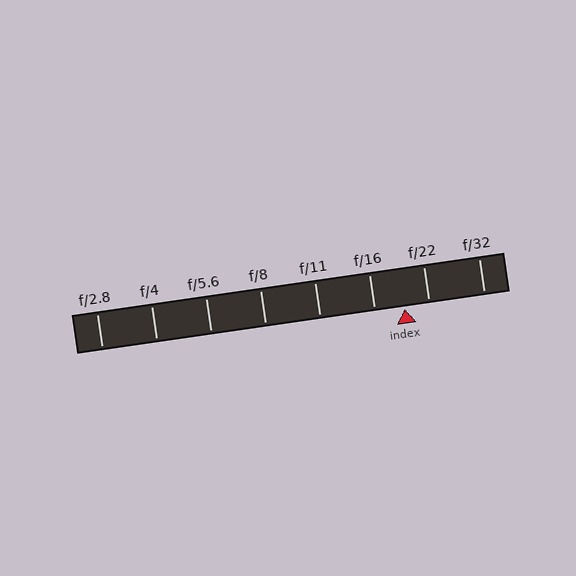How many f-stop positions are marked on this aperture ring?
There are 8 f-stop positions marked.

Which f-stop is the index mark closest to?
The index mark is closest to f/22.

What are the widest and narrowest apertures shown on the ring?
The widest aperture shown is f/2.8 and the narrowest is f/32.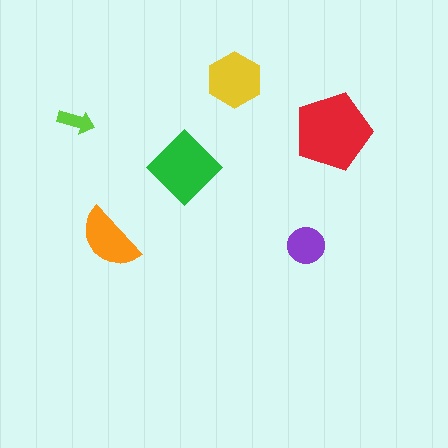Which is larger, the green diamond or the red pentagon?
The red pentagon.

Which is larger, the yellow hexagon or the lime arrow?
The yellow hexagon.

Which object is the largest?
The red pentagon.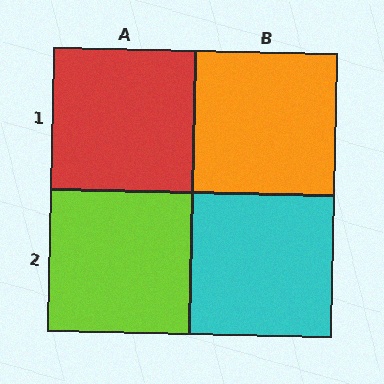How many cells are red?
1 cell is red.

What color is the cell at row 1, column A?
Red.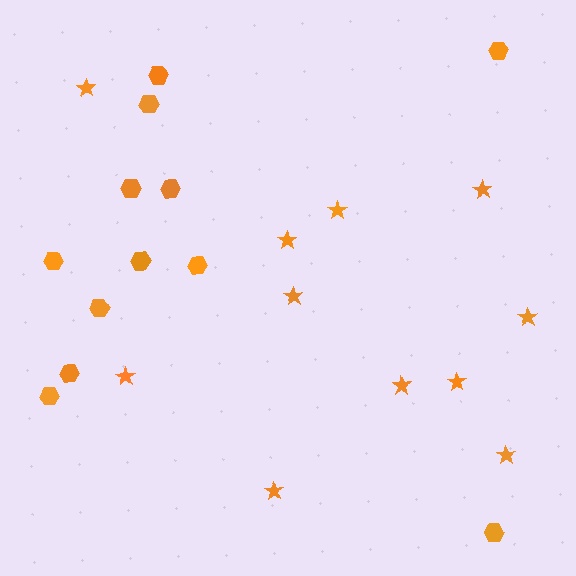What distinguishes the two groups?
There are 2 groups: one group of hexagons (12) and one group of stars (11).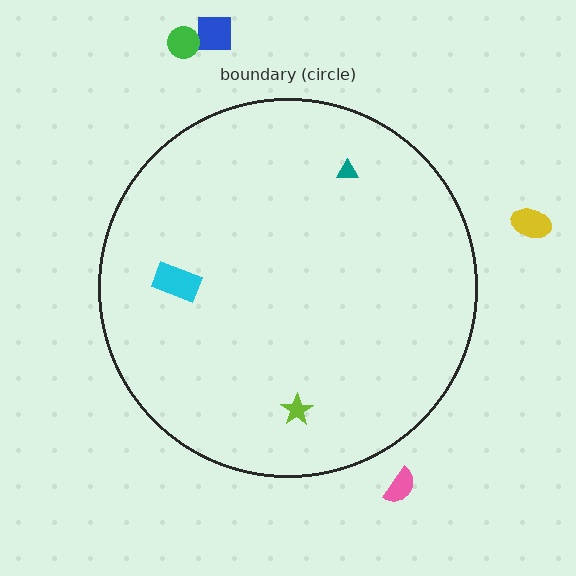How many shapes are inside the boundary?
3 inside, 4 outside.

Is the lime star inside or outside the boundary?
Inside.